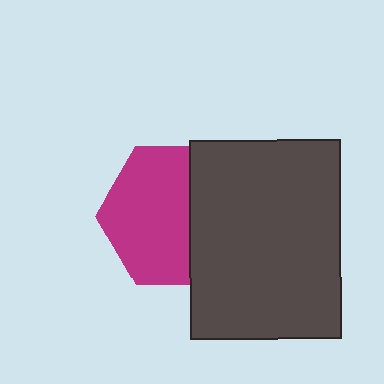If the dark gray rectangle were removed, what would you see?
You would see the complete magenta hexagon.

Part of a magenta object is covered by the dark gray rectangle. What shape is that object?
It is a hexagon.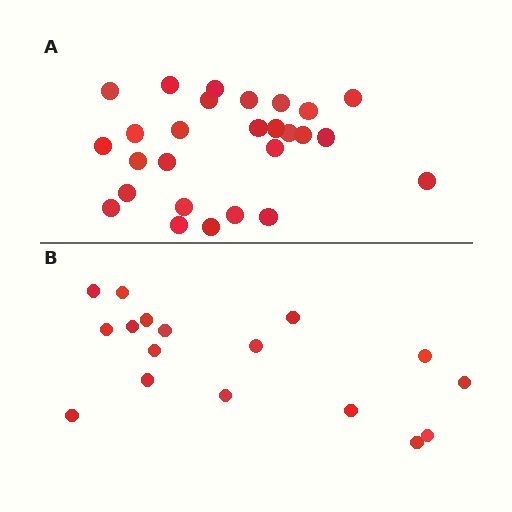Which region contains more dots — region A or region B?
Region A (the top region) has more dots.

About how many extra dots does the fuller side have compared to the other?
Region A has roughly 10 or so more dots than region B.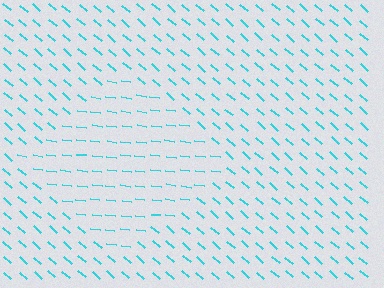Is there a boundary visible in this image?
Yes, there is a texture boundary formed by a change in line orientation.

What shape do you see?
I see a diamond.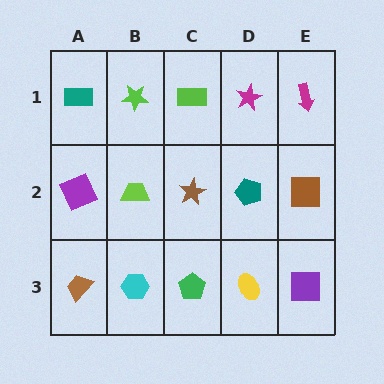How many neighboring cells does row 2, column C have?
4.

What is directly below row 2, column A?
A brown trapezoid.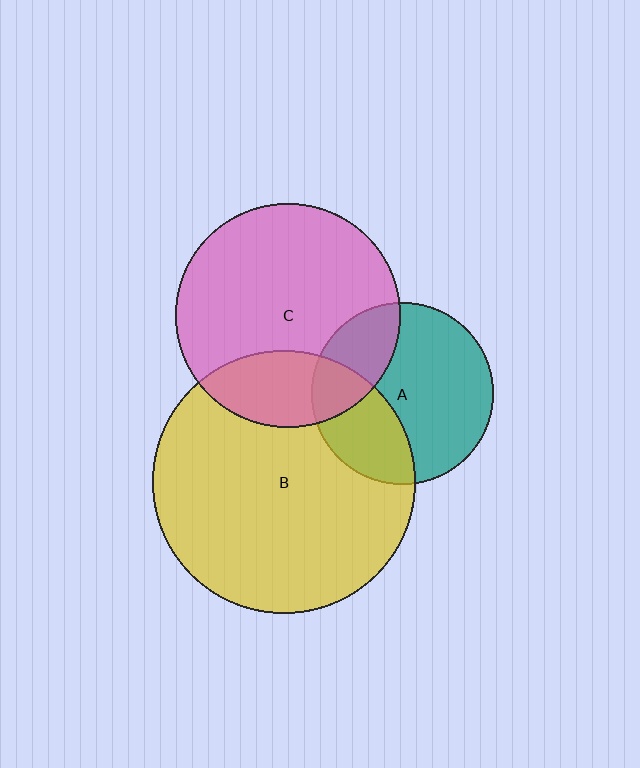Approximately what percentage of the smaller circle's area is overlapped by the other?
Approximately 25%.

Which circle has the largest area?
Circle B (yellow).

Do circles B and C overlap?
Yes.